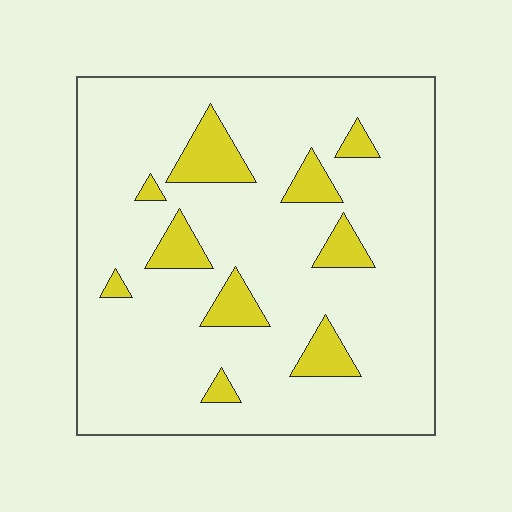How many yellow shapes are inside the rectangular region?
10.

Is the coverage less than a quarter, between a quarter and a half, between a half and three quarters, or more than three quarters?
Less than a quarter.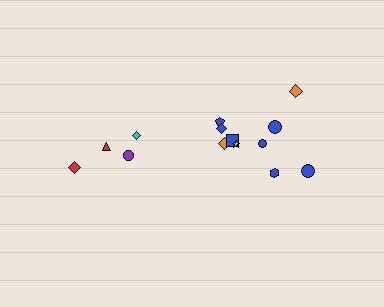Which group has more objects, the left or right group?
The right group.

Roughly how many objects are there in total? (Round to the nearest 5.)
Roughly 15 objects in total.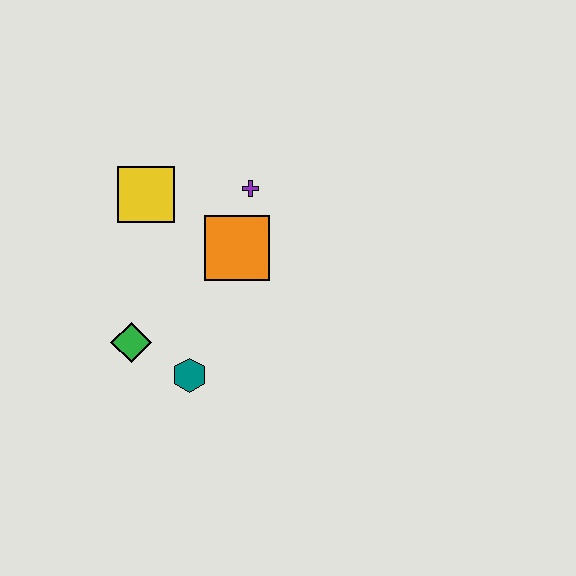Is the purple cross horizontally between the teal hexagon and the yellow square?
No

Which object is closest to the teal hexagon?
The green diamond is closest to the teal hexagon.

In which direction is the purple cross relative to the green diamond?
The purple cross is above the green diamond.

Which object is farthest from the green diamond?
The purple cross is farthest from the green diamond.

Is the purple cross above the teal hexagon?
Yes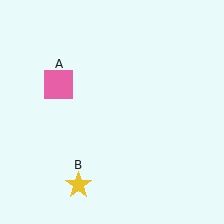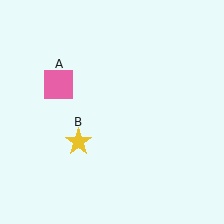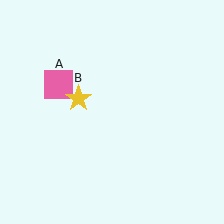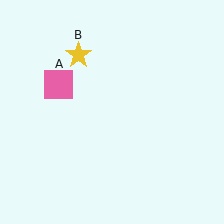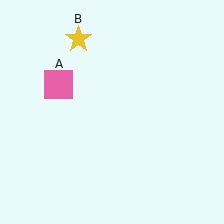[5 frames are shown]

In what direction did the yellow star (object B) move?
The yellow star (object B) moved up.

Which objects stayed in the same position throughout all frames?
Pink square (object A) remained stationary.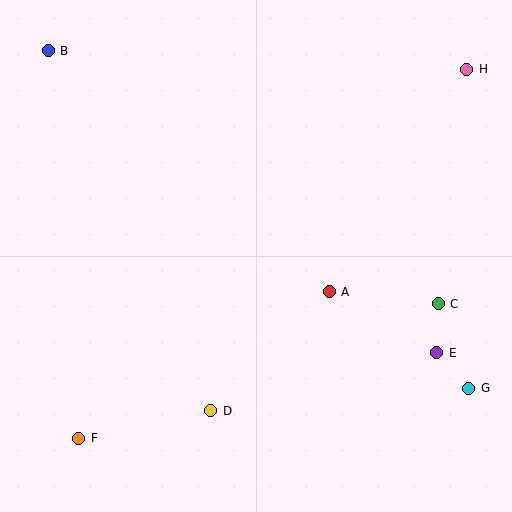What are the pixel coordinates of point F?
Point F is at (79, 438).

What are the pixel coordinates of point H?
Point H is at (467, 69).